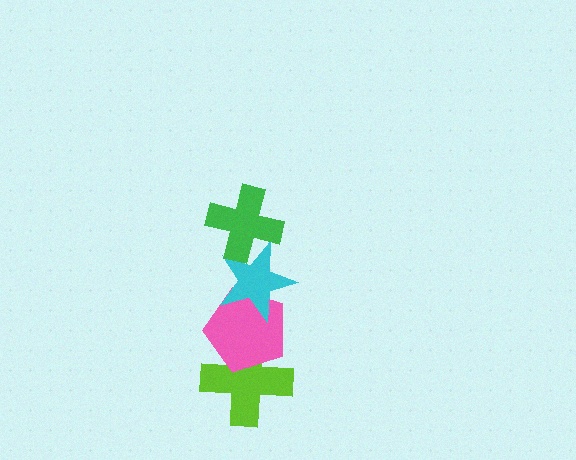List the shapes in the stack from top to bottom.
From top to bottom: the green cross, the cyan star, the pink pentagon, the lime cross.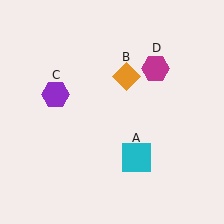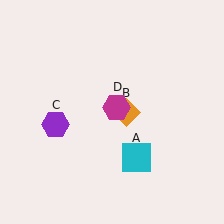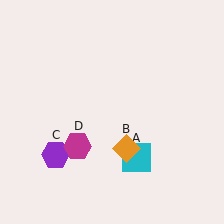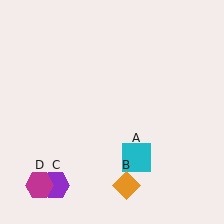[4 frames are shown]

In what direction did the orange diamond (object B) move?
The orange diamond (object B) moved down.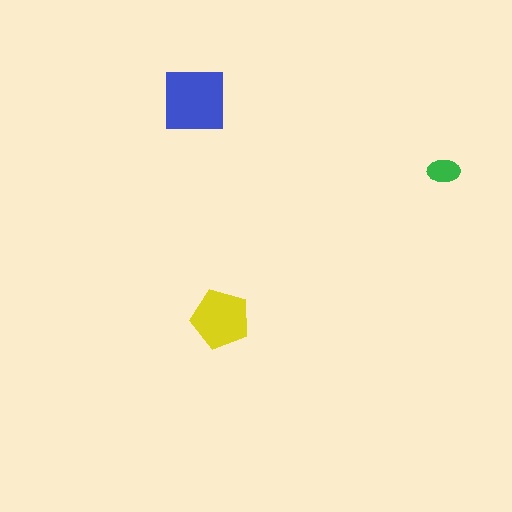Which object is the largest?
The blue square.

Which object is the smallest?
The green ellipse.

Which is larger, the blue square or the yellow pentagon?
The blue square.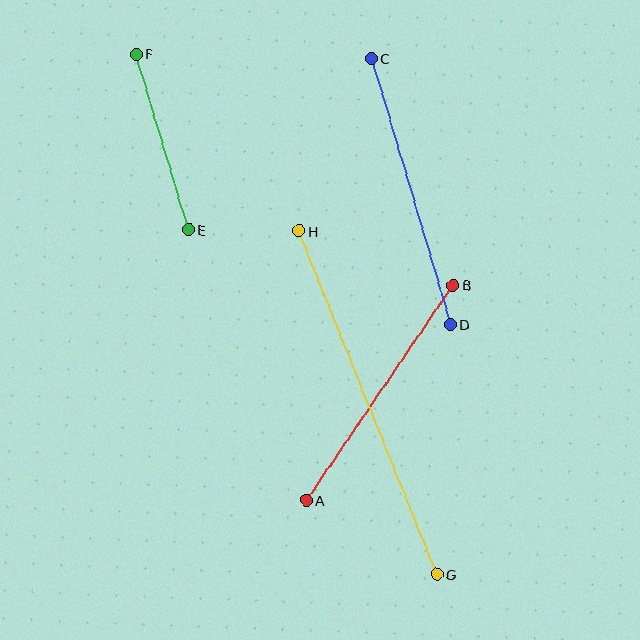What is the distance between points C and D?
The distance is approximately 278 pixels.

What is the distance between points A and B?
The distance is approximately 261 pixels.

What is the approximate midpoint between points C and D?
The midpoint is at approximately (411, 192) pixels.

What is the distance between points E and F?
The distance is approximately 183 pixels.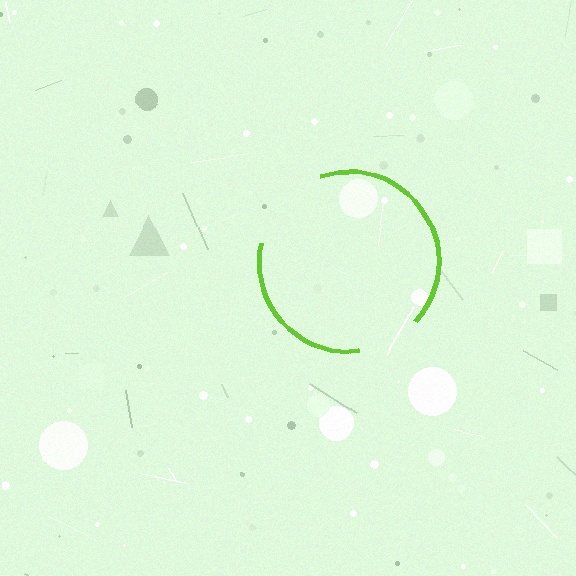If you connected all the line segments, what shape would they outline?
They would outline a circle.